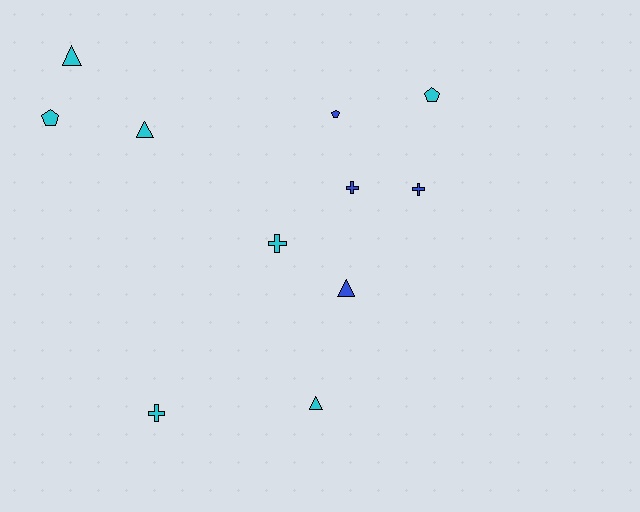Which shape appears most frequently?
Cross, with 4 objects.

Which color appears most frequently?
Cyan, with 7 objects.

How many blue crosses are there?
There are 2 blue crosses.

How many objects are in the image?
There are 11 objects.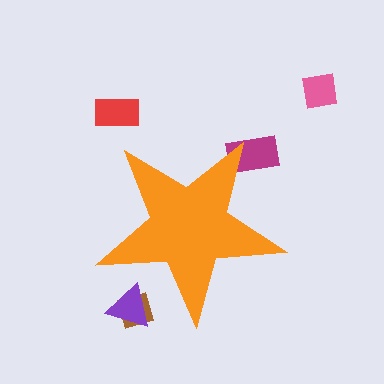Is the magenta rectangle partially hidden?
Yes, the magenta rectangle is partially hidden behind the orange star.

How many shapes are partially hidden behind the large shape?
3 shapes are partially hidden.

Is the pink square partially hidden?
No, the pink square is fully visible.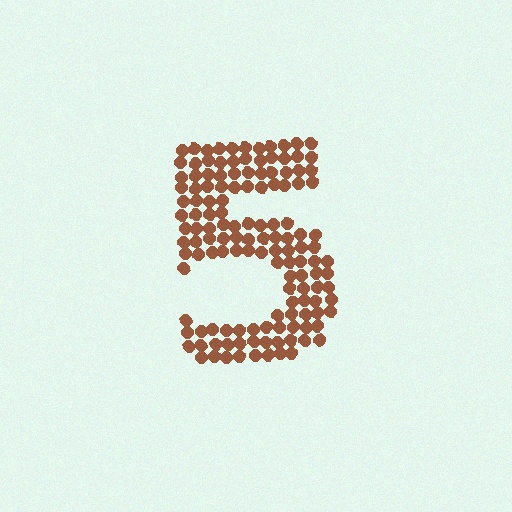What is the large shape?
The large shape is the digit 5.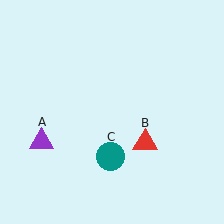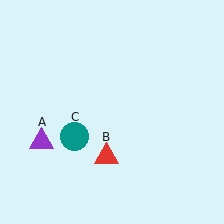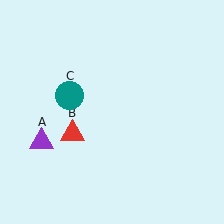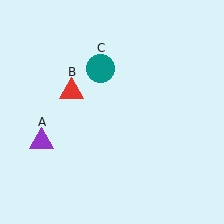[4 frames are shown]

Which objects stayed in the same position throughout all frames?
Purple triangle (object A) remained stationary.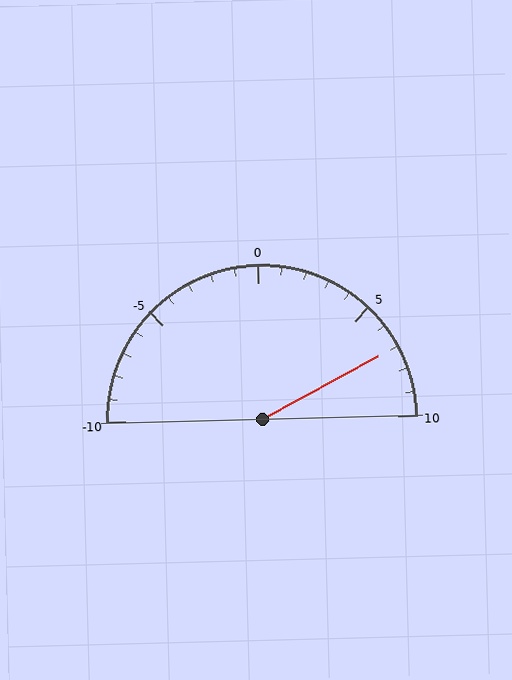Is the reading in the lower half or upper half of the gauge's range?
The reading is in the upper half of the range (-10 to 10).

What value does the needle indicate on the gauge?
The needle indicates approximately 7.